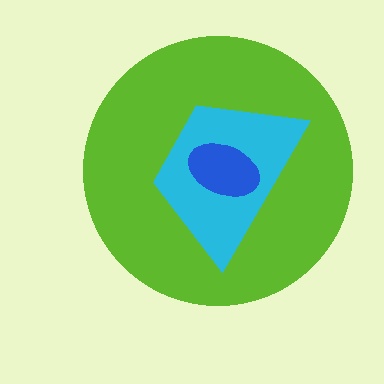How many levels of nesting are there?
3.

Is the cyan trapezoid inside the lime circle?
Yes.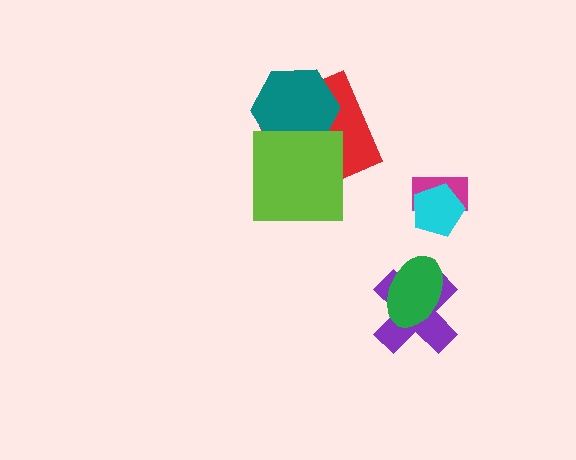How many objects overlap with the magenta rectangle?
1 object overlaps with the magenta rectangle.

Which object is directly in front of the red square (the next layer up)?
The teal hexagon is directly in front of the red square.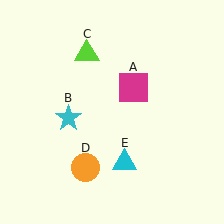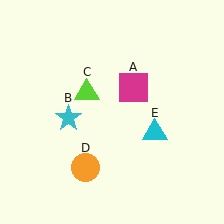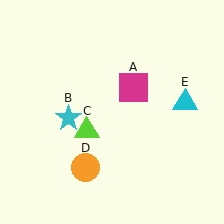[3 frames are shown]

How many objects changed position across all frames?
2 objects changed position: lime triangle (object C), cyan triangle (object E).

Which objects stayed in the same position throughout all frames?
Magenta square (object A) and cyan star (object B) and orange circle (object D) remained stationary.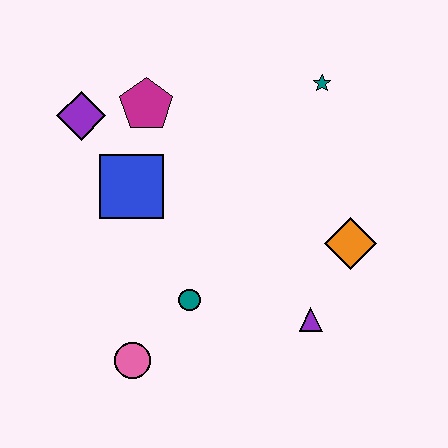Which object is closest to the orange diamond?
The purple triangle is closest to the orange diamond.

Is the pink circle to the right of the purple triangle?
No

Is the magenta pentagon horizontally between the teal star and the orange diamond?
No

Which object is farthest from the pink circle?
The teal star is farthest from the pink circle.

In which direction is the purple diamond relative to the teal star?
The purple diamond is to the left of the teal star.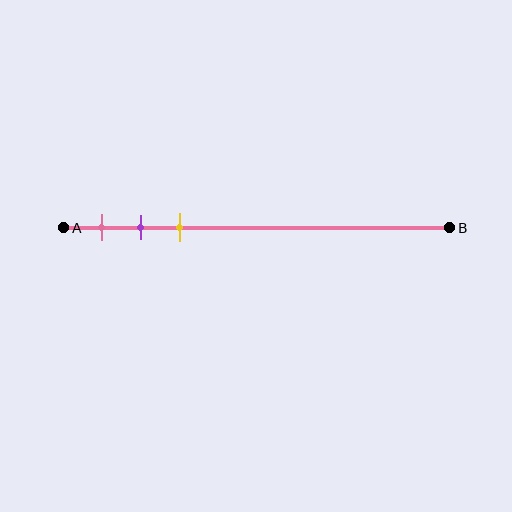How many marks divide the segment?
There are 3 marks dividing the segment.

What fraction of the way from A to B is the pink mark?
The pink mark is approximately 10% (0.1) of the way from A to B.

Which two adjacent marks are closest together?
The purple and yellow marks are the closest adjacent pair.